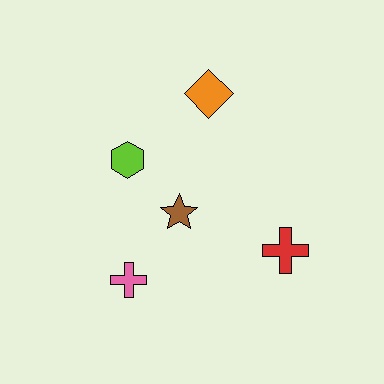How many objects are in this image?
There are 5 objects.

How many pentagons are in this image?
There are no pentagons.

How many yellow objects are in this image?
There are no yellow objects.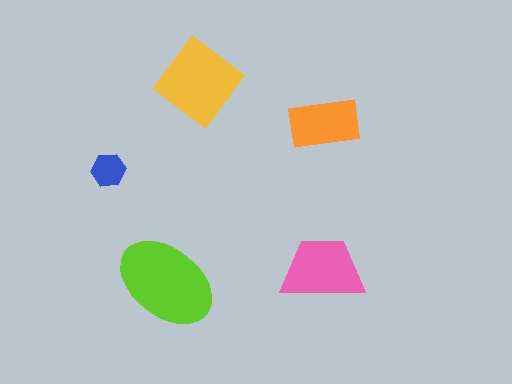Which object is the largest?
The lime ellipse.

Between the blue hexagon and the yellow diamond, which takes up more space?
The yellow diamond.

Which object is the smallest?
The blue hexagon.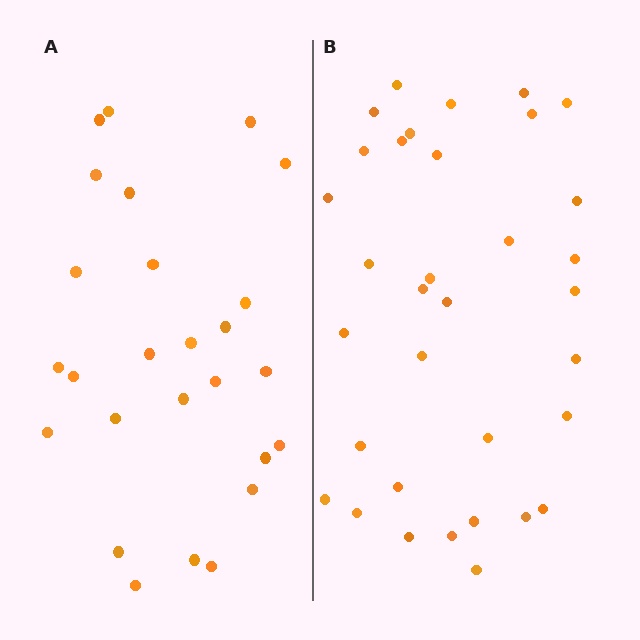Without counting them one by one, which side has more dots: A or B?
Region B (the right region) has more dots.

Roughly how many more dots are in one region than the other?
Region B has roughly 8 or so more dots than region A.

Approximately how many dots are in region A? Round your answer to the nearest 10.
About 30 dots. (The exact count is 26, which rounds to 30.)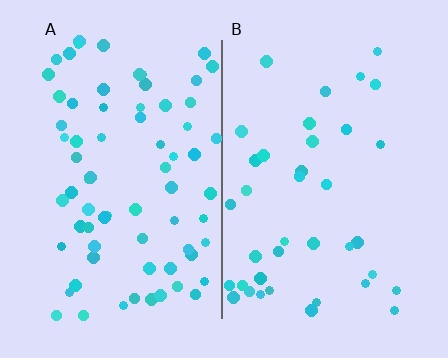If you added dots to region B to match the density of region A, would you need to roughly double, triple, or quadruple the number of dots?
Approximately double.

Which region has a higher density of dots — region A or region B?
A (the left).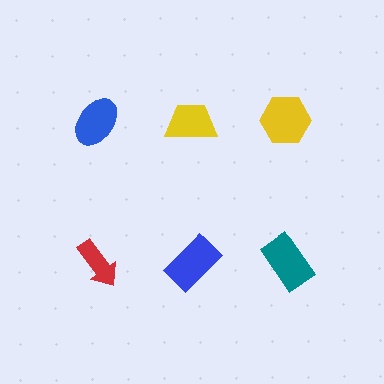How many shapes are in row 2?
3 shapes.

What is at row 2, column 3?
A teal rectangle.